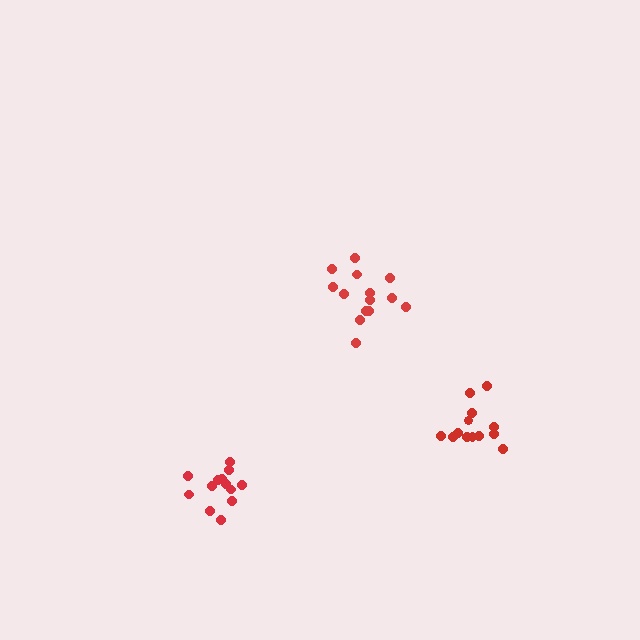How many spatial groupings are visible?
There are 3 spatial groupings.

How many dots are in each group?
Group 1: 14 dots, Group 2: 13 dots, Group 3: 13 dots (40 total).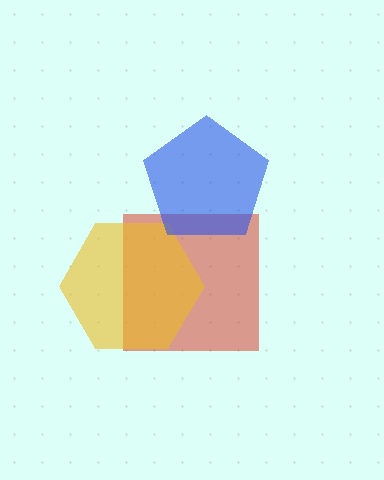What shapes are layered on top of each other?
The layered shapes are: a red square, a yellow hexagon, a blue pentagon.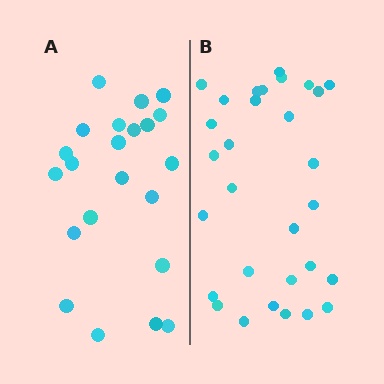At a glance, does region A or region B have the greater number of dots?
Region B (the right region) has more dots.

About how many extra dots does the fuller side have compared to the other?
Region B has roughly 8 or so more dots than region A.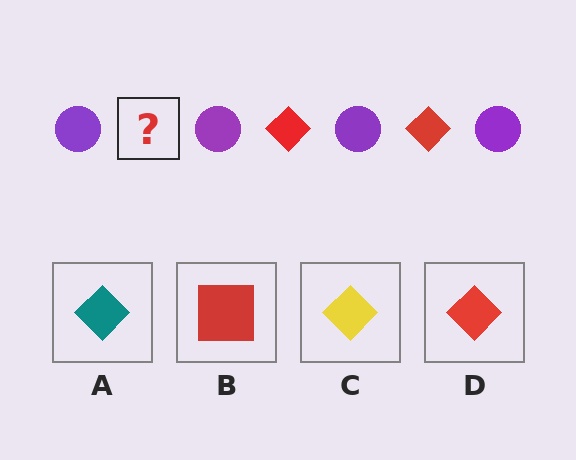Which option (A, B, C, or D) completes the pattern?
D.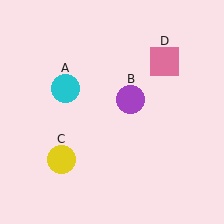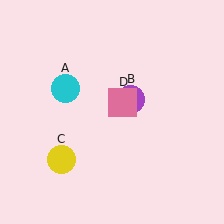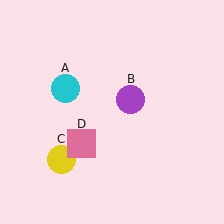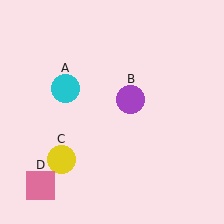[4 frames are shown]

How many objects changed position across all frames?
1 object changed position: pink square (object D).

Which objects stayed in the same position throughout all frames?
Cyan circle (object A) and purple circle (object B) and yellow circle (object C) remained stationary.